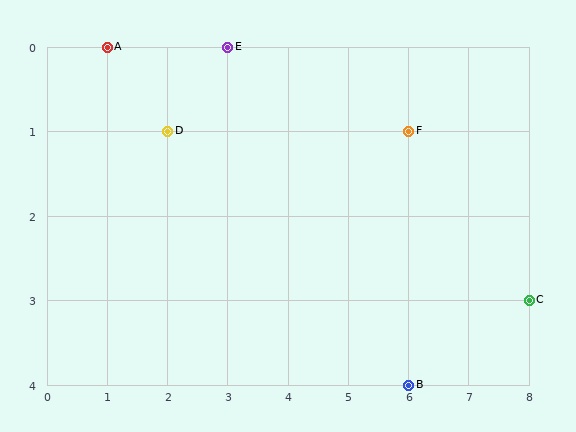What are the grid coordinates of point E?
Point E is at grid coordinates (3, 0).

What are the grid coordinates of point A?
Point A is at grid coordinates (1, 0).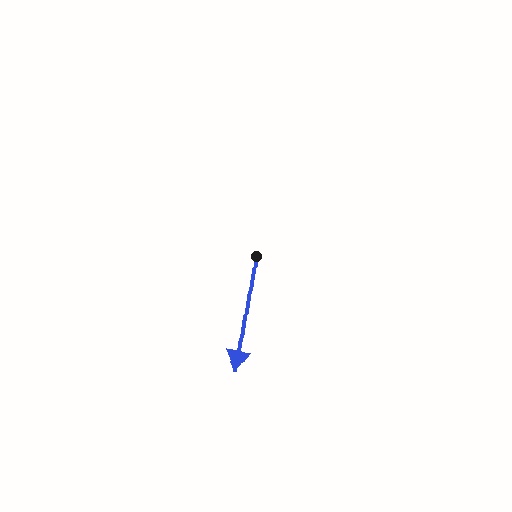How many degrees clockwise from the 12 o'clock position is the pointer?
Approximately 188 degrees.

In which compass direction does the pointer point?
South.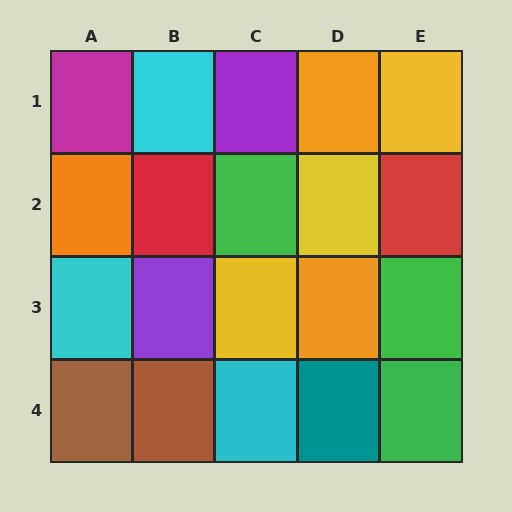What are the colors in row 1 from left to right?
Magenta, cyan, purple, orange, yellow.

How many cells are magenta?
1 cell is magenta.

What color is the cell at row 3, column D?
Orange.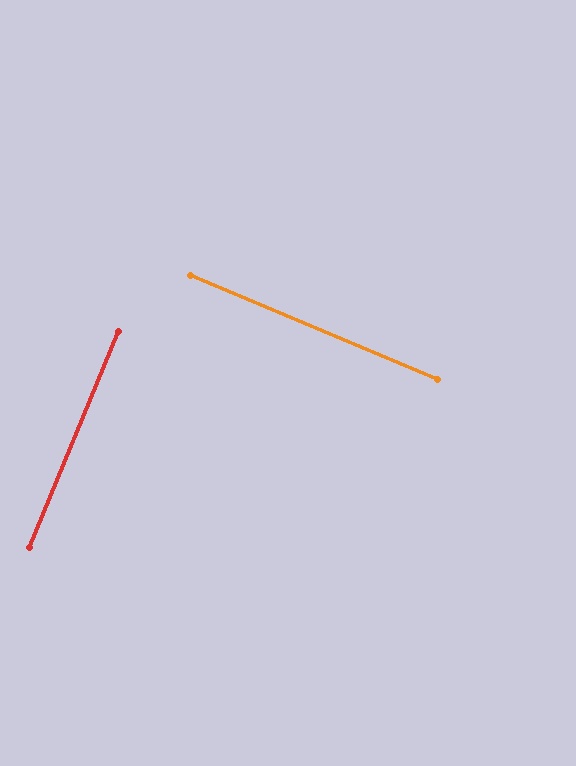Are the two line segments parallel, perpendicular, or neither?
Perpendicular — they meet at approximately 89°.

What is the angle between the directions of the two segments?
Approximately 89 degrees.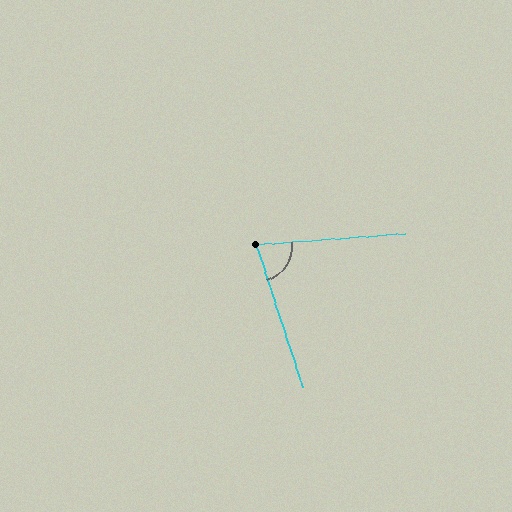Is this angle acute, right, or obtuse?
It is acute.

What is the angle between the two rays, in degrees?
Approximately 76 degrees.